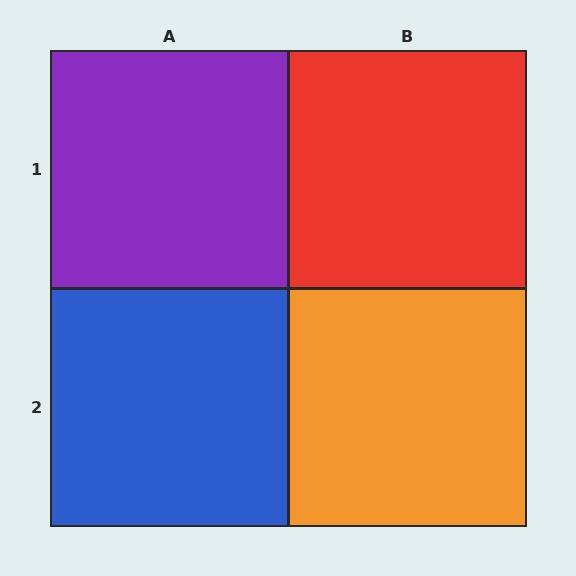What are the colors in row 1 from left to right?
Purple, red.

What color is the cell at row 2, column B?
Orange.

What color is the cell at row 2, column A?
Blue.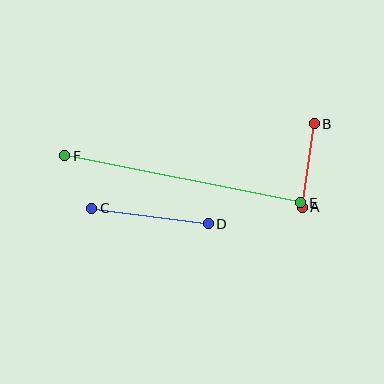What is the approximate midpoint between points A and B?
The midpoint is at approximately (308, 166) pixels.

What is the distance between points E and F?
The distance is approximately 240 pixels.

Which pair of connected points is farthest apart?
Points E and F are farthest apart.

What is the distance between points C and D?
The distance is approximately 118 pixels.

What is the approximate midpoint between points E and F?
The midpoint is at approximately (183, 179) pixels.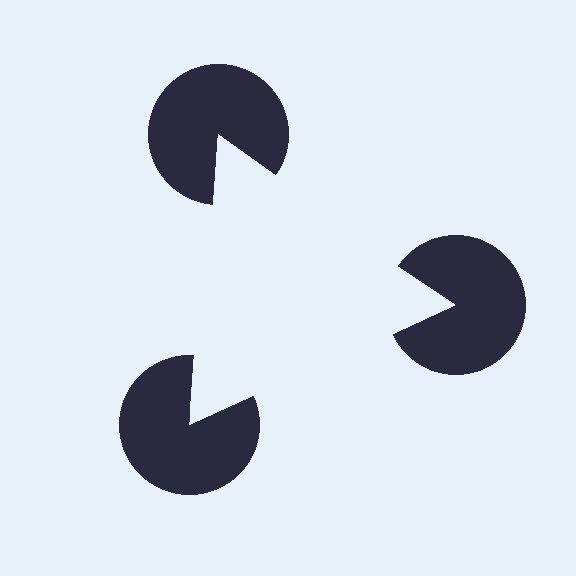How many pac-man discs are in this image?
There are 3 — one at each vertex of the illusory triangle.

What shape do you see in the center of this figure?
An illusory triangle — its edges are inferred from the aligned wedge cuts in the pac-man discs, not physically drawn.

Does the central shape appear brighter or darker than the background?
It typically appears slightly brighter than the background, even though no actual brightness change is drawn.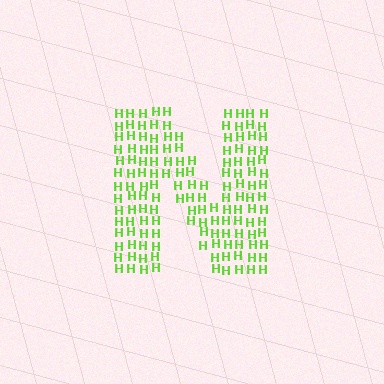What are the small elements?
The small elements are letter H's.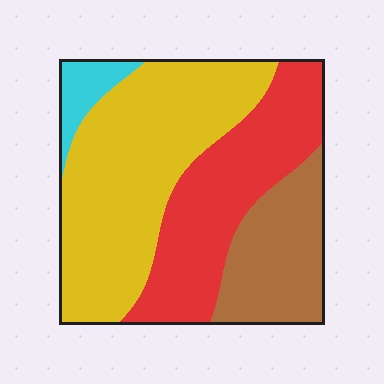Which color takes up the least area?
Cyan, at roughly 5%.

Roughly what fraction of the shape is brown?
Brown takes up less than a quarter of the shape.